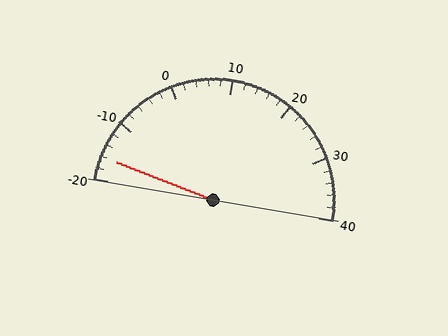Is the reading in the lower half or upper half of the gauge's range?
The reading is in the lower half of the range (-20 to 40).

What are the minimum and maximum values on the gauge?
The gauge ranges from -20 to 40.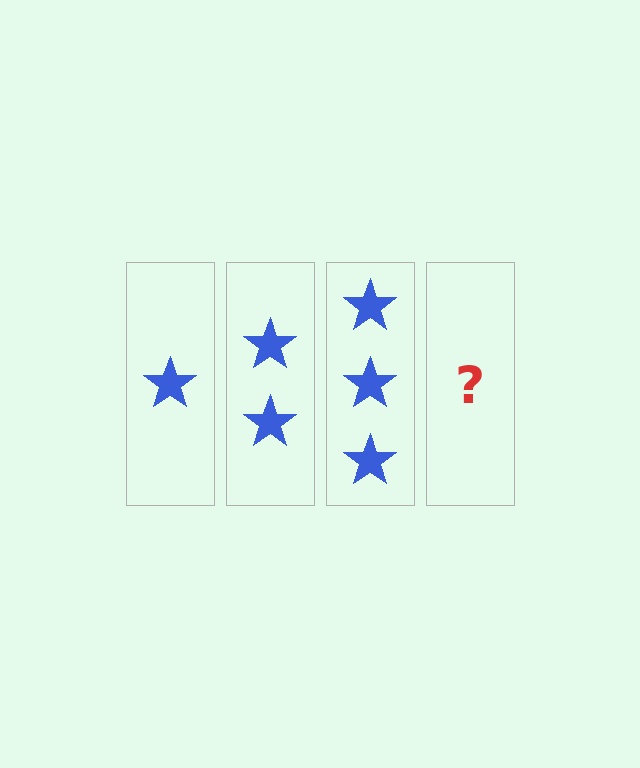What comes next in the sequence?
The next element should be 4 stars.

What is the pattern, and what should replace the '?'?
The pattern is that each step adds one more star. The '?' should be 4 stars.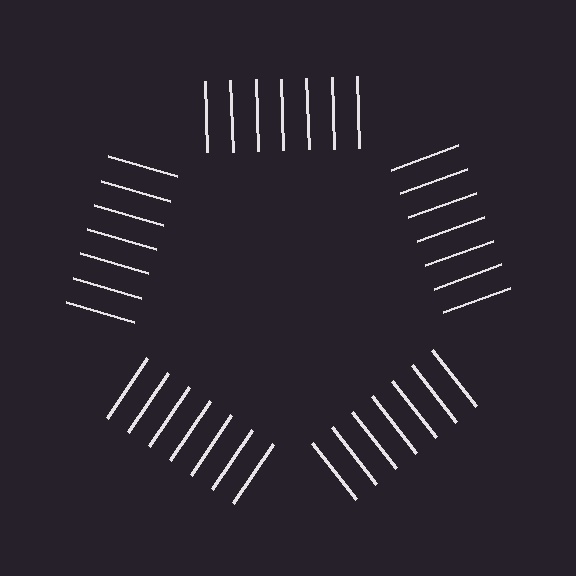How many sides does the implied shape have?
5 sides — the line-ends trace a pentagon.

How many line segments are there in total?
35 — 7 along each of the 5 edges.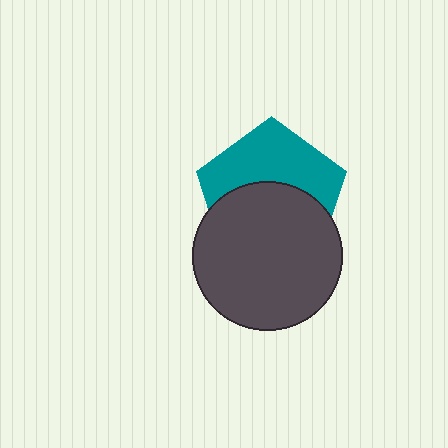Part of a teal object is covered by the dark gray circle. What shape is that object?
It is a pentagon.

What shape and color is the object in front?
The object in front is a dark gray circle.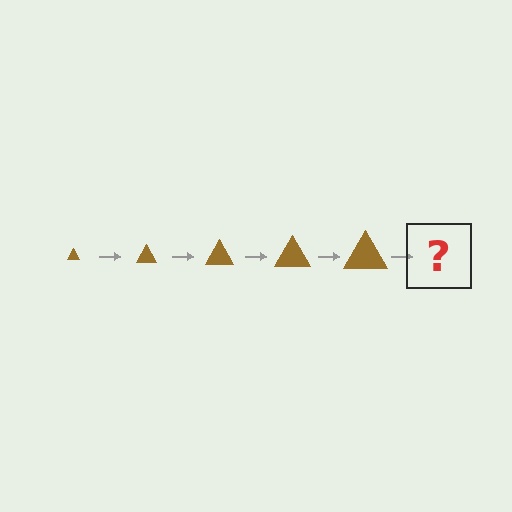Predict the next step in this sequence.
The next step is a brown triangle, larger than the previous one.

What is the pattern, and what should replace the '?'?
The pattern is that the triangle gets progressively larger each step. The '?' should be a brown triangle, larger than the previous one.